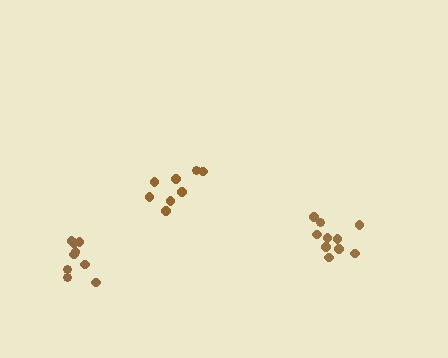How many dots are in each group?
Group 1: 9 dots, Group 2: 8 dots, Group 3: 10 dots (27 total).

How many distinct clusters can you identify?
There are 3 distinct clusters.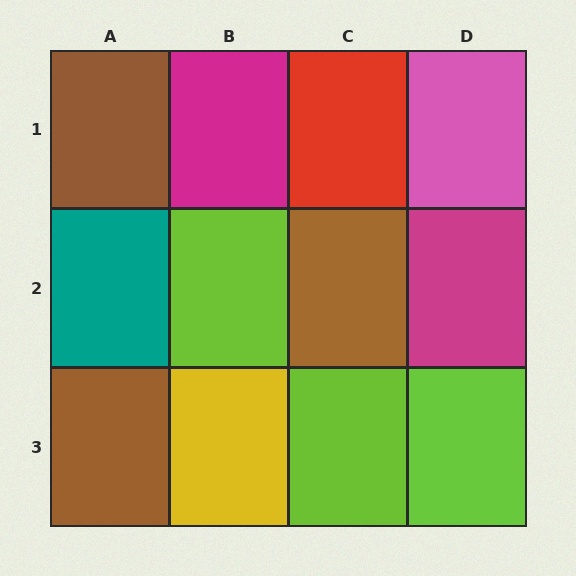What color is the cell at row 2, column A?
Teal.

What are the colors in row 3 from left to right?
Brown, yellow, lime, lime.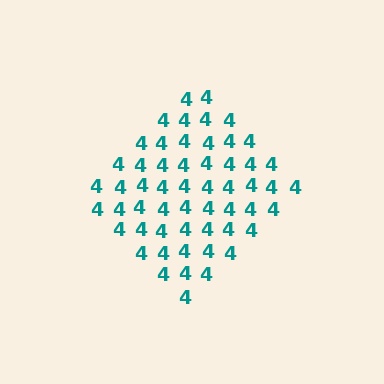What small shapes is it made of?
It is made of small digit 4's.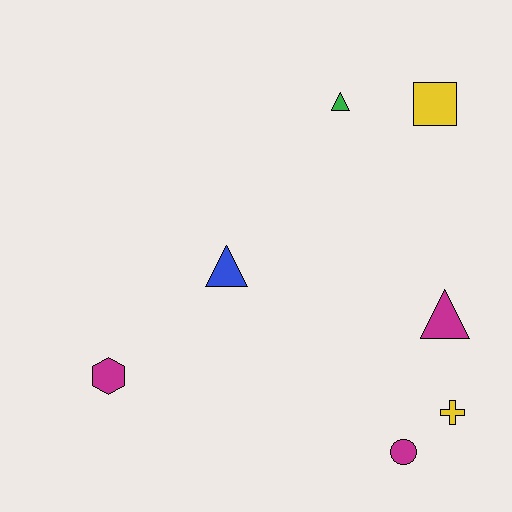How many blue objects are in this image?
There is 1 blue object.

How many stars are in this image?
There are no stars.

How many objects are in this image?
There are 7 objects.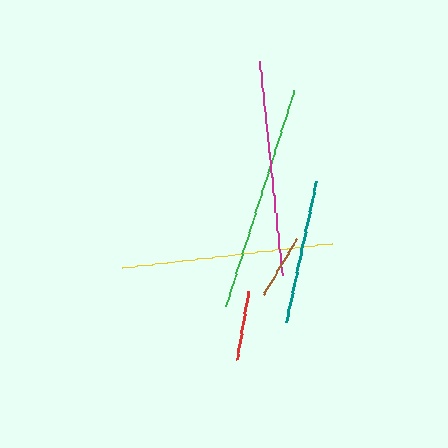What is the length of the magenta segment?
The magenta segment is approximately 215 pixels long.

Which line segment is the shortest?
The brown line is the shortest at approximately 65 pixels.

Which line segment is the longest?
The green line is the longest at approximately 226 pixels.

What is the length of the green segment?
The green segment is approximately 226 pixels long.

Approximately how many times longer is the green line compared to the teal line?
The green line is approximately 1.6 times the length of the teal line.